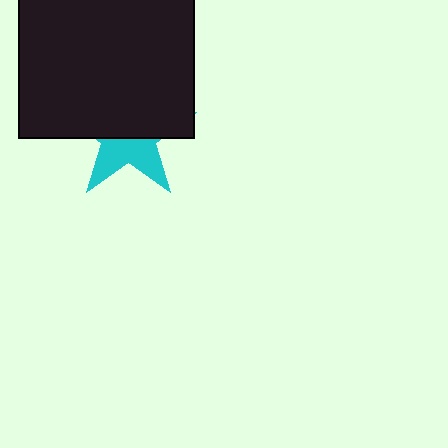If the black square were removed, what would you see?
You would see the complete cyan star.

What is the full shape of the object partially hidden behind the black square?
The partially hidden object is a cyan star.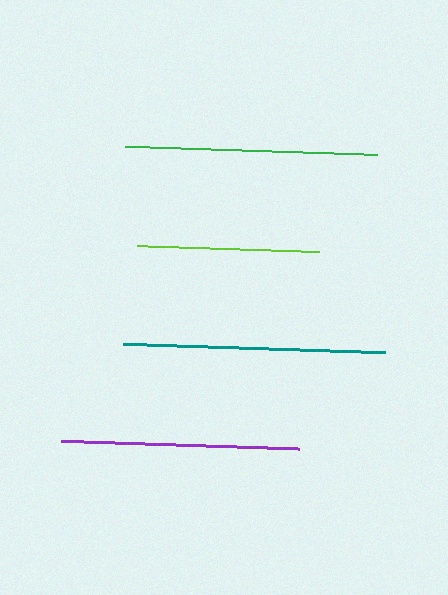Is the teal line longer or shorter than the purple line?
The teal line is longer than the purple line.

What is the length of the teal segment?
The teal segment is approximately 261 pixels long.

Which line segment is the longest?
The teal line is the longest at approximately 261 pixels.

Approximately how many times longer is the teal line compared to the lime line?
The teal line is approximately 1.4 times the length of the lime line.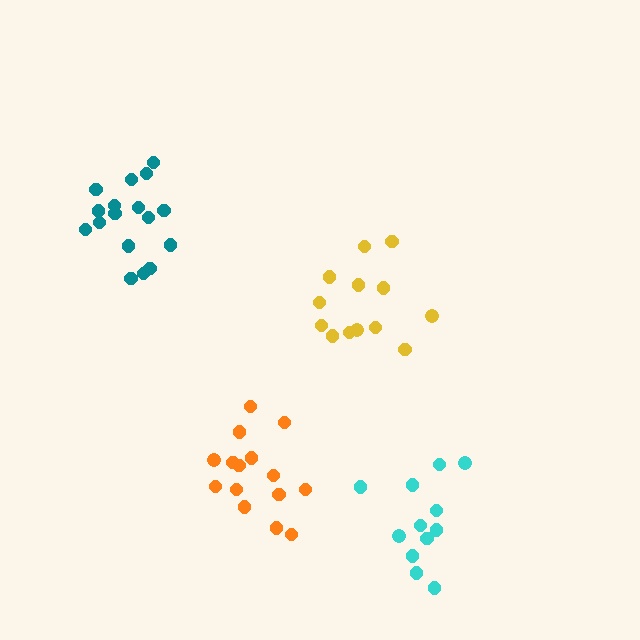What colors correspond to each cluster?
The clusters are colored: teal, cyan, yellow, orange.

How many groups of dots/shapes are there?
There are 4 groups.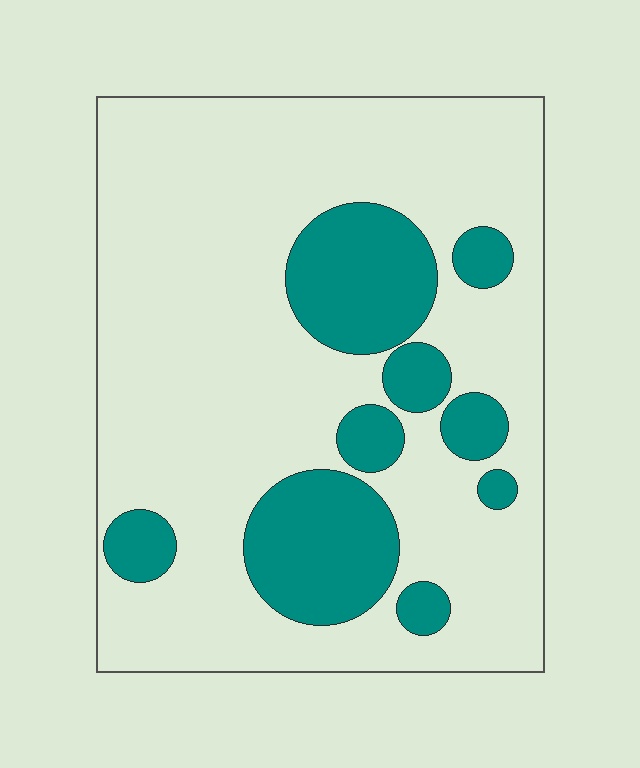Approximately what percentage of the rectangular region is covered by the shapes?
Approximately 25%.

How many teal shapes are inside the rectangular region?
9.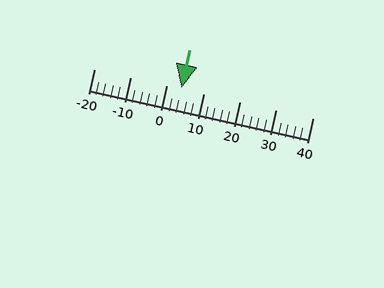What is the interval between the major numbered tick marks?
The major tick marks are spaced 10 units apart.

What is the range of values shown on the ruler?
The ruler shows values from -20 to 40.